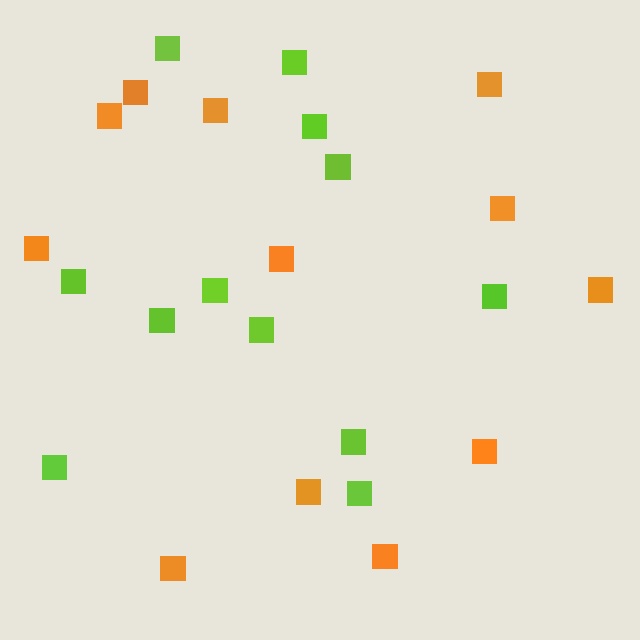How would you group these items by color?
There are 2 groups: one group of lime squares (12) and one group of orange squares (12).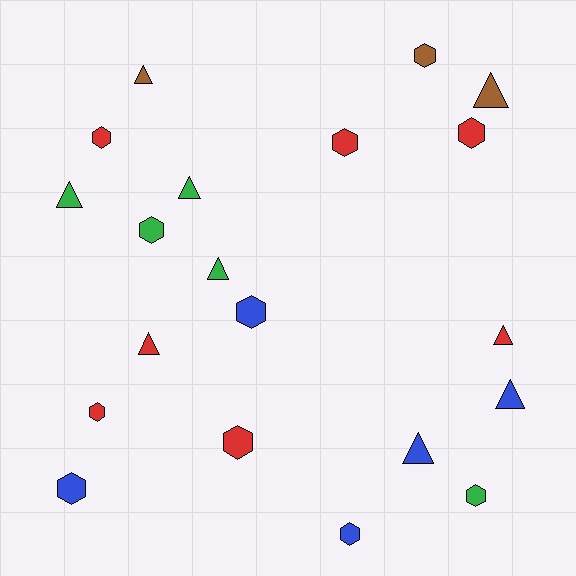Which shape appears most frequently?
Hexagon, with 11 objects.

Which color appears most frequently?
Red, with 7 objects.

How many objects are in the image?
There are 20 objects.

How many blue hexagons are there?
There are 3 blue hexagons.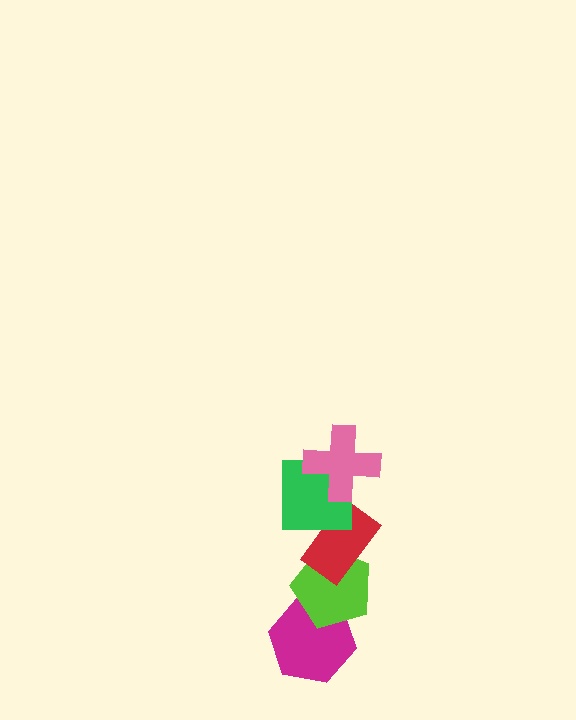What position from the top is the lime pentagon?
The lime pentagon is 4th from the top.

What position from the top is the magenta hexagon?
The magenta hexagon is 5th from the top.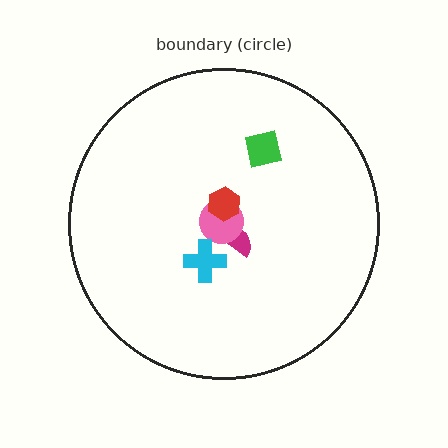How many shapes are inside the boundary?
5 inside, 0 outside.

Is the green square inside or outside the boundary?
Inside.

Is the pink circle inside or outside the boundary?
Inside.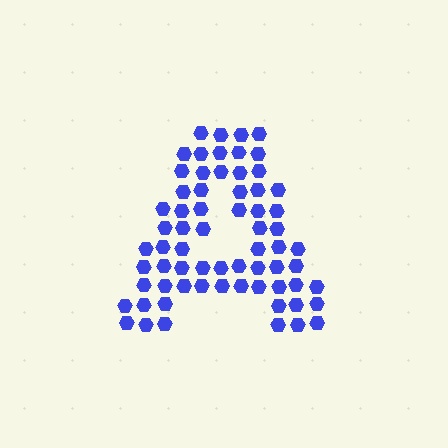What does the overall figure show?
The overall figure shows the letter A.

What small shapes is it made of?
It is made of small hexagons.